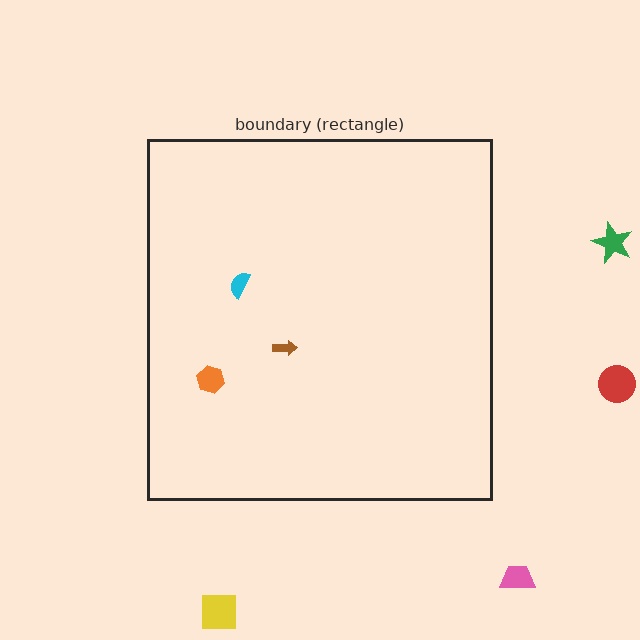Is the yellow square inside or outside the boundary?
Outside.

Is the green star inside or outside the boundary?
Outside.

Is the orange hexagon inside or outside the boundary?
Inside.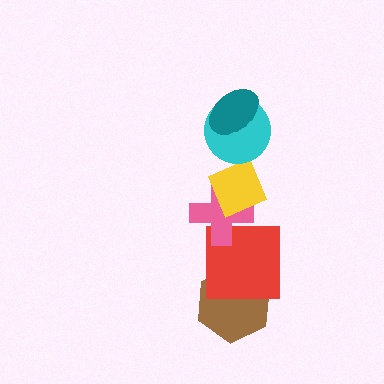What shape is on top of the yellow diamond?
The cyan circle is on top of the yellow diamond.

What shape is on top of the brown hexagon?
The red square is on top of the brown hexagon.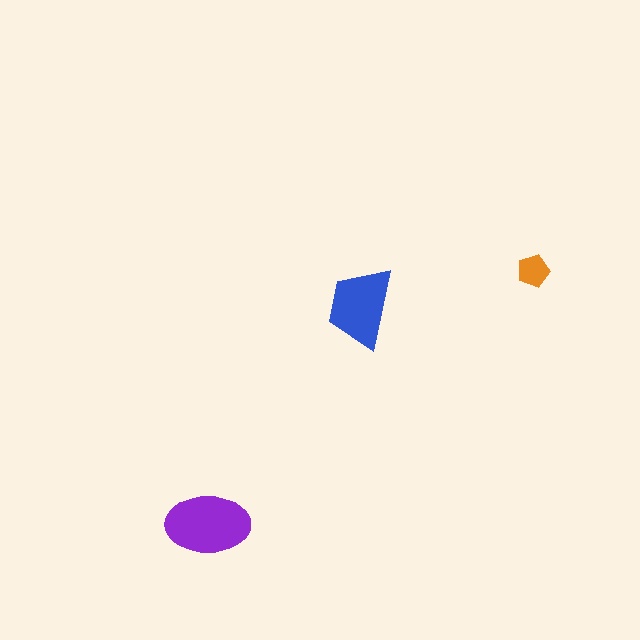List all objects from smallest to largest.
The orange pentagon, the blue trapezoid, the purple ellipse.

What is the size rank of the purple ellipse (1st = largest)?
1st.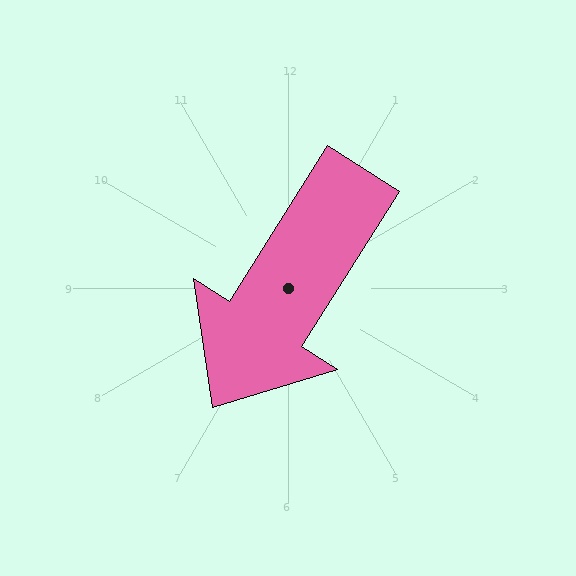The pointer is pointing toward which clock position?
Roughly 7 o'clock.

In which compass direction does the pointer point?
Southwest.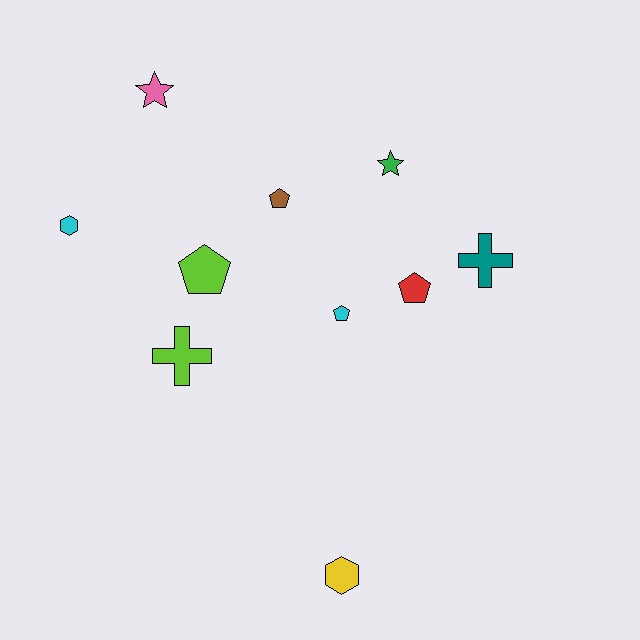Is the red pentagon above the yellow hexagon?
Yes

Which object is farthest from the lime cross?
The teal cross is farthest from the lime cross.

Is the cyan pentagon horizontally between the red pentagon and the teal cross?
No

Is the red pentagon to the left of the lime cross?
No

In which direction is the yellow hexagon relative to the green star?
The yellow hexagon is below the green star.